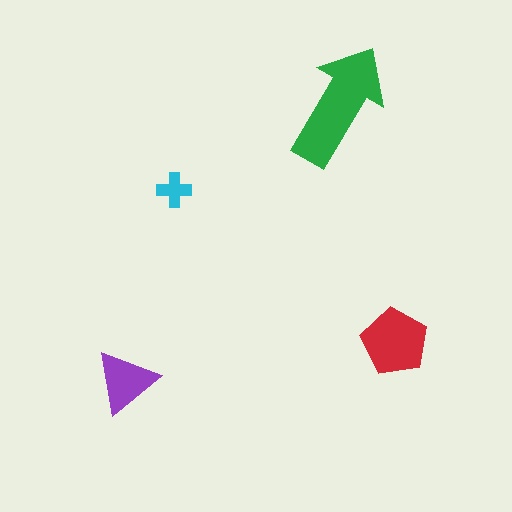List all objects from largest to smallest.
The green arrow, the red pentagon, the purple triangle, the cyan cross.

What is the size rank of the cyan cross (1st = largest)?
4th.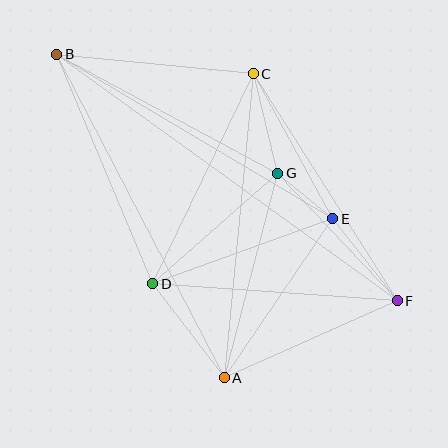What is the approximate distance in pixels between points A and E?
The distance between A and E is approximately 192 pixels.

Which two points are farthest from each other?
Points B and F are farthest from each other.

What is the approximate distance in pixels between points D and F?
The distance between D and F is approximately 245 pixels.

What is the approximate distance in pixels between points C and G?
The distance between C and G is approximately 103 pixels.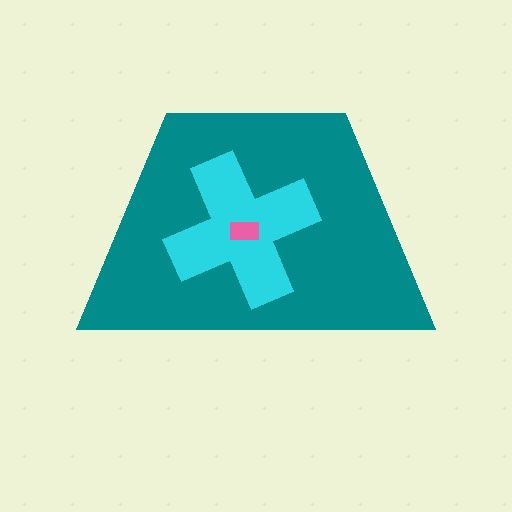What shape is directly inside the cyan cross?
The pink rectangle.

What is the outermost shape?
The teal trapezoid.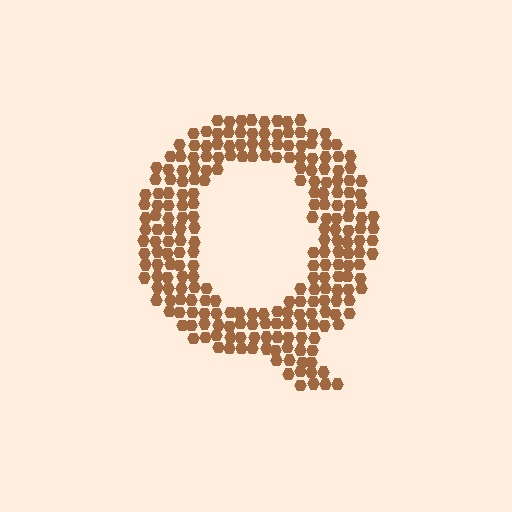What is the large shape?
The large shape is the letter Q.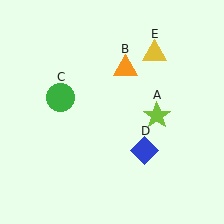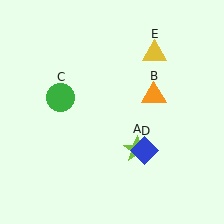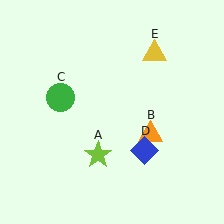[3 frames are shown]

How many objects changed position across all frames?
2 objects changed position: lime star (object A), orange triangle (object B).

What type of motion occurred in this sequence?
The lime star (object A), orange triangle (object B) rotated clockwise around the center of the scene.